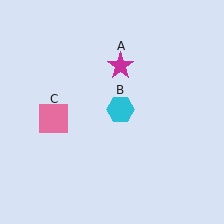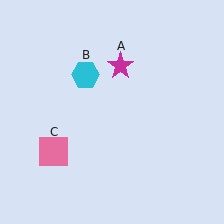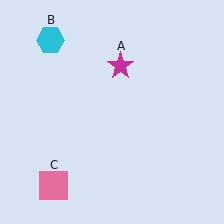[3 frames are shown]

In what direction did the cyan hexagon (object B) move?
The cyan hexagon (object B) moved up and to the left.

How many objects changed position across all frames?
2 objects changed position: cyan hexagon (object B), pink square (object C).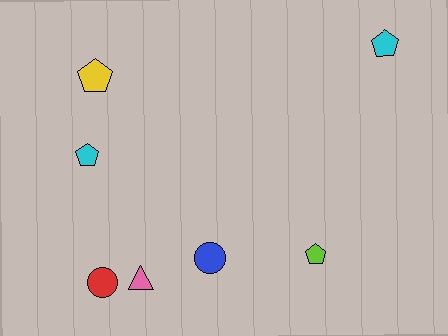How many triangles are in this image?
There is 1 triangle.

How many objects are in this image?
There are 7 objects.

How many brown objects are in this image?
There are no brown objects.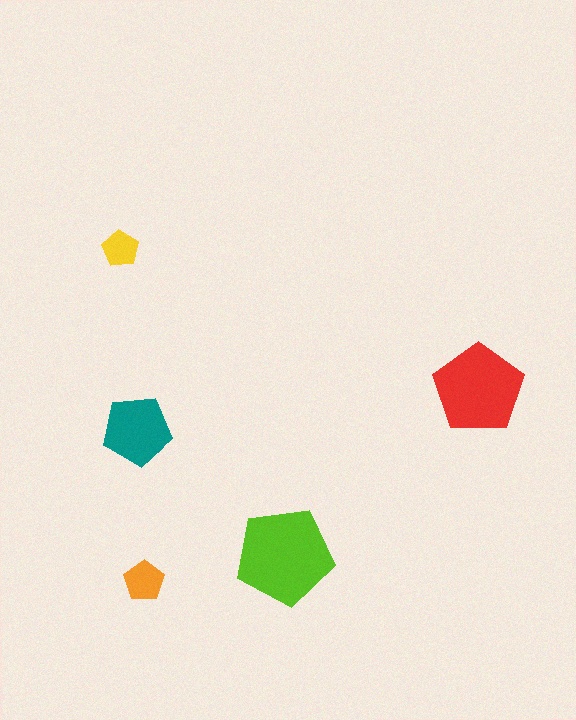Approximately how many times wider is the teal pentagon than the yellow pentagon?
About 2 times wider.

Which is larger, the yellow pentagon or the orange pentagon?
The orange one.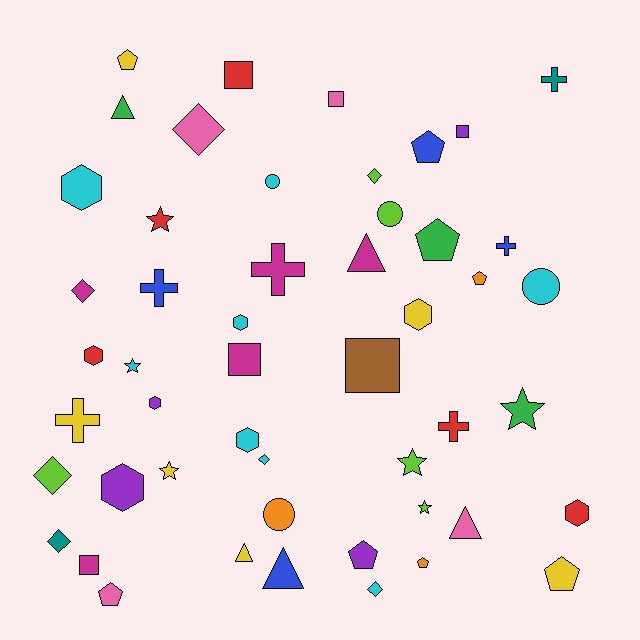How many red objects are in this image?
There are 5 red objects.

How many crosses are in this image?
There are 6 crosses.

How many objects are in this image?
There are 50 objects.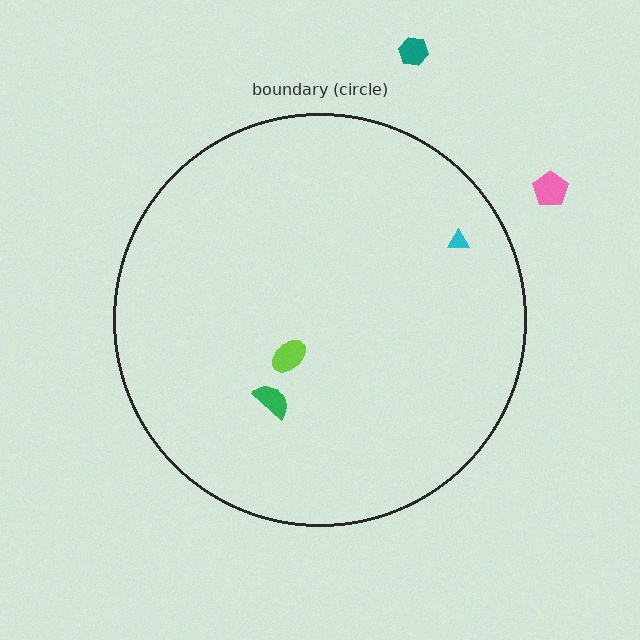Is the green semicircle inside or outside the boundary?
Inside.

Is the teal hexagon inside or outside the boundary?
Outside.